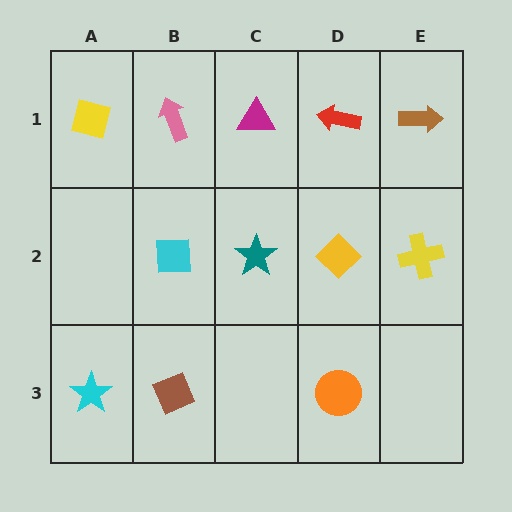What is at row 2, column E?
A yellow cross.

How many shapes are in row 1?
5 shapes.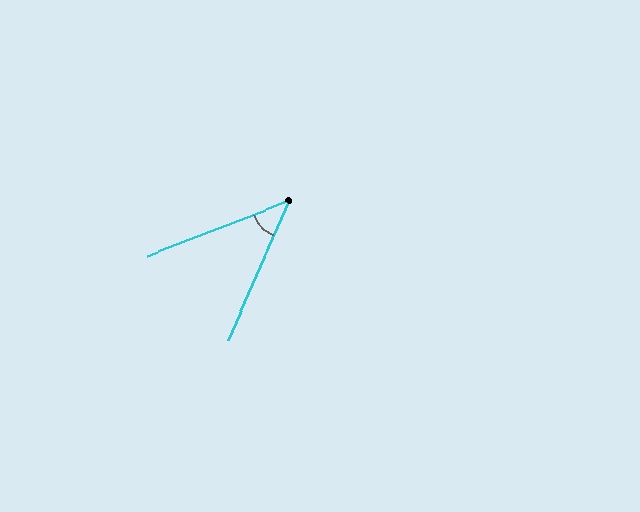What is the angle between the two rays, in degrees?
Approximately 45 degrees.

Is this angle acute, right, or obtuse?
It is acute.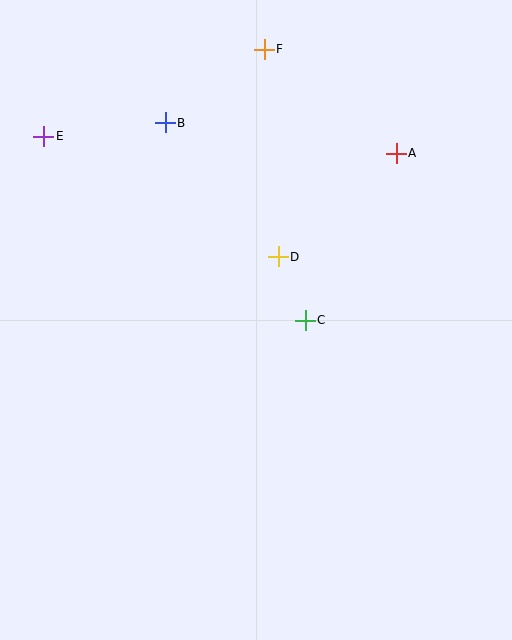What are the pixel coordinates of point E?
Point E is at (44, 136).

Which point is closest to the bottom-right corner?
Point C is closest to the bottom-right corner.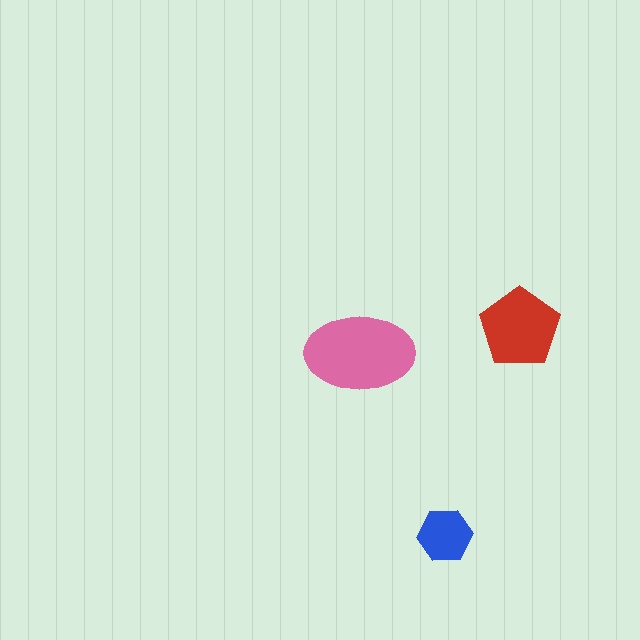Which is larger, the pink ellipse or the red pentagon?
The pink ellipse.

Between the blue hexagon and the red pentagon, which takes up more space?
The red pentagon.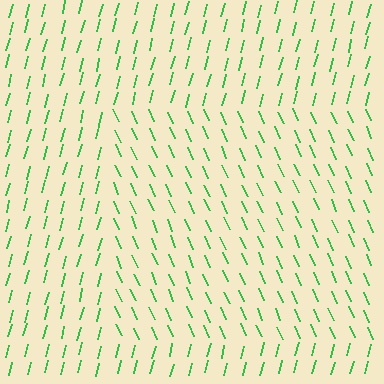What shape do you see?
I see a rectangle.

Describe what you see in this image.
The image is filled with small green line segments. A rectangle region in the image has lines oriented differently from the surrounding lines, creating a visible texture boundary.